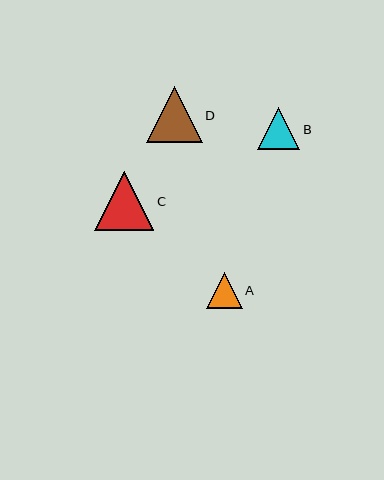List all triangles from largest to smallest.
From largest to smallest: C, D, B, A.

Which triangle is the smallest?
Triangle A is the smallest with a size of approximately 36 pixels.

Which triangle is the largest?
Triangle C is the largest with a size of approximately 59 pixels.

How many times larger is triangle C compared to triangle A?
Triangle C is approximately 1.7 times the size of triangle A.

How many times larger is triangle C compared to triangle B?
Triangle C is approximately 1.4 times the size of triangle B.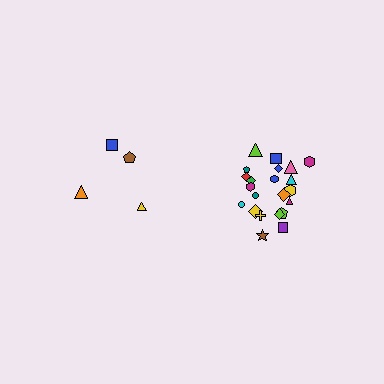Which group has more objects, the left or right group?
The right group.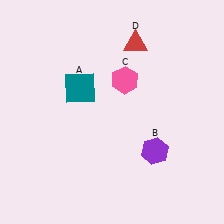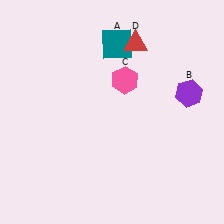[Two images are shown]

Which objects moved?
The objects that moved are: the teal square (A), the purple hexagon (B).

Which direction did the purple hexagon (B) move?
The purple hexagon (B) moved up.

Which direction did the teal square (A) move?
The teal square (A) moved up.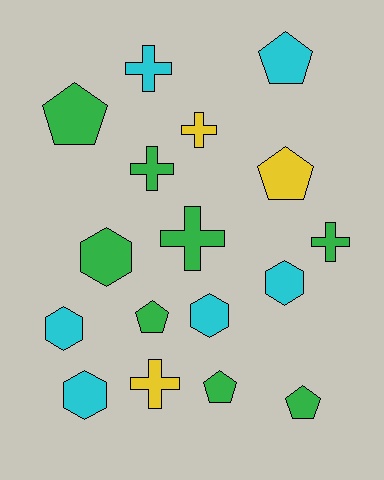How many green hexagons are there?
There is 1 green hexagon.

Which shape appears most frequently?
Cross, with 6 objects.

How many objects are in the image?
There are 17 objects.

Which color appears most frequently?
Green, with 8 objects.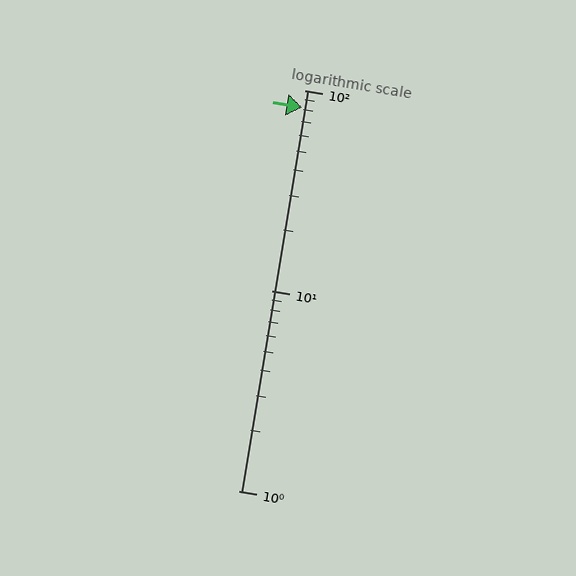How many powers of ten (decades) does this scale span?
The scale spans 2 decades, from 1 to 100.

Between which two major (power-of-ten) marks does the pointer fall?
The pointer is between 10 and 100.